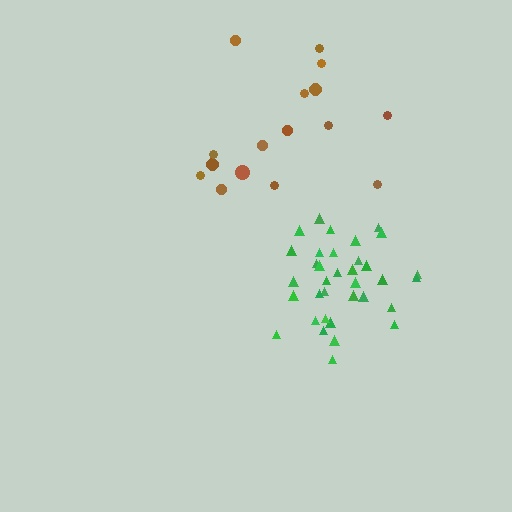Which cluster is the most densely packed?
Green.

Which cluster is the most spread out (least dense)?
Brown.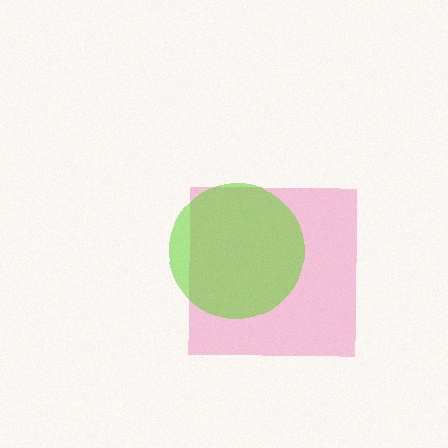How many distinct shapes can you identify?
There are 2 distinct shapes: a pink square, a lime circle.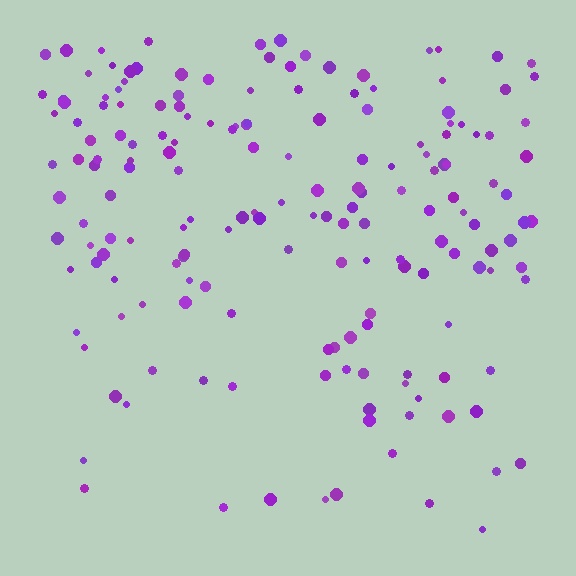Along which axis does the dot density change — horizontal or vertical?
Vertical.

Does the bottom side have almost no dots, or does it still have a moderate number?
Still a moderate number, just noticeably fewer than the top.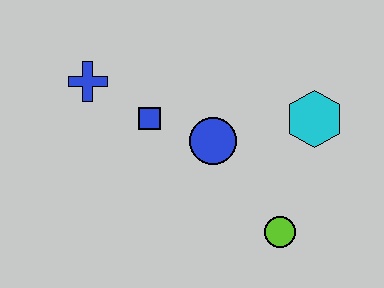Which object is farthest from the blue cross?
The lime circle is farthest from the blue cross.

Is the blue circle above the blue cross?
No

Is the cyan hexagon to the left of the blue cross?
No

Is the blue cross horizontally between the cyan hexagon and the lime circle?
No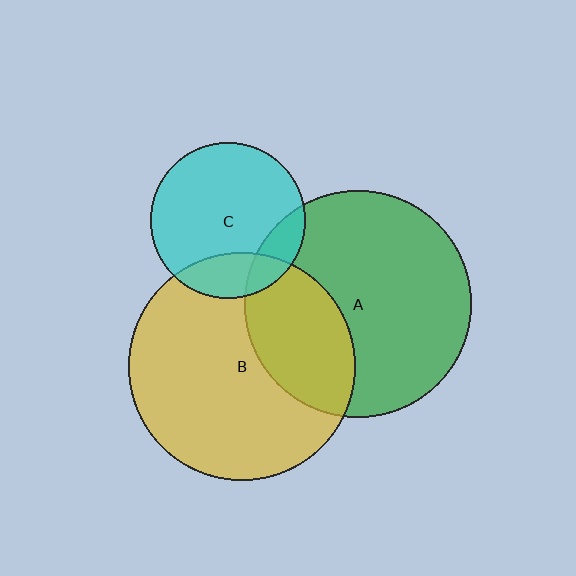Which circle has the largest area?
Circle B (yellow).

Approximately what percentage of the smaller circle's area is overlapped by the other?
Approximately 20%.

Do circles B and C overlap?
Yes.